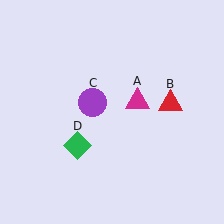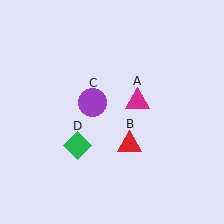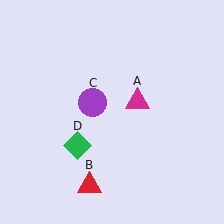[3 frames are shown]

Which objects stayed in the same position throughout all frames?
Magenta triangle (object A) and purple circle (object C) and green diamond (object D) remained stationary.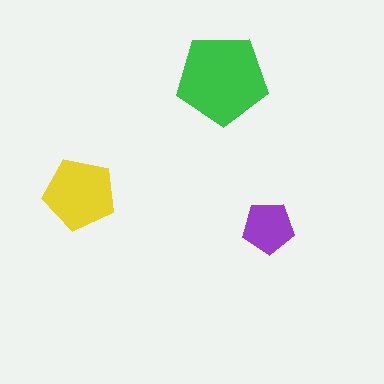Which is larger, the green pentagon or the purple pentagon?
The green one.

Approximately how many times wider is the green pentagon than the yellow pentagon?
About 1.5 times wider.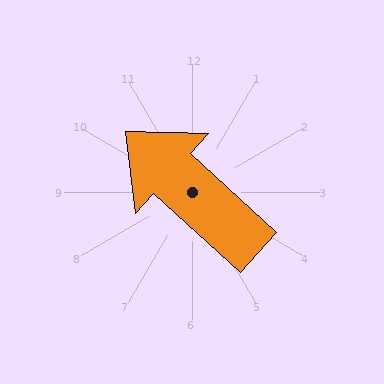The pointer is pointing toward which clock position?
Roughly 10 o'clock.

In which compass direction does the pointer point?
Northwest.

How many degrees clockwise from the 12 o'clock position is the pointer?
Approximately 312 degrees.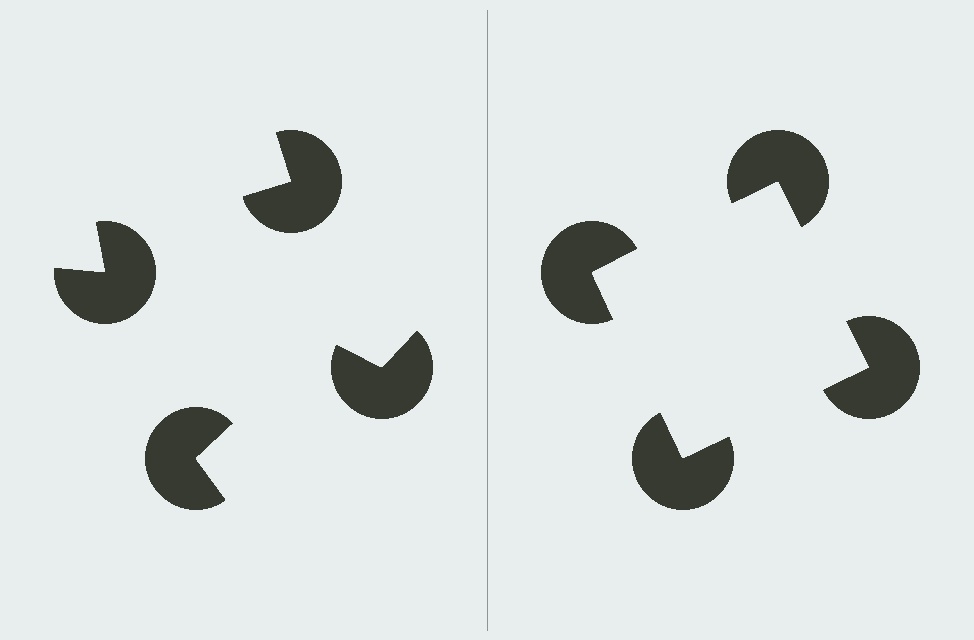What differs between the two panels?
The pac-man discs are positioned identically on both sides; only the wedge orientations differ. On the right they align to a square; on the left they are misaligned.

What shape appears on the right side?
An illusory square.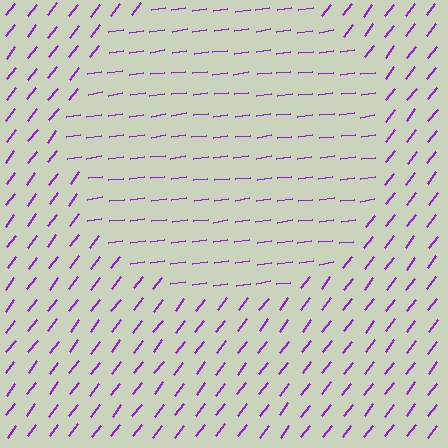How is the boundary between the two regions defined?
The boundary is defined purely by a change in line orientation (approximately 45 degrees difference). All lines are the same color and thickness.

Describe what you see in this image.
The image is filled with small purple line segments. A circle region in the image has lines oriented differently from the surrounding lines, creating a visible texture boundary.